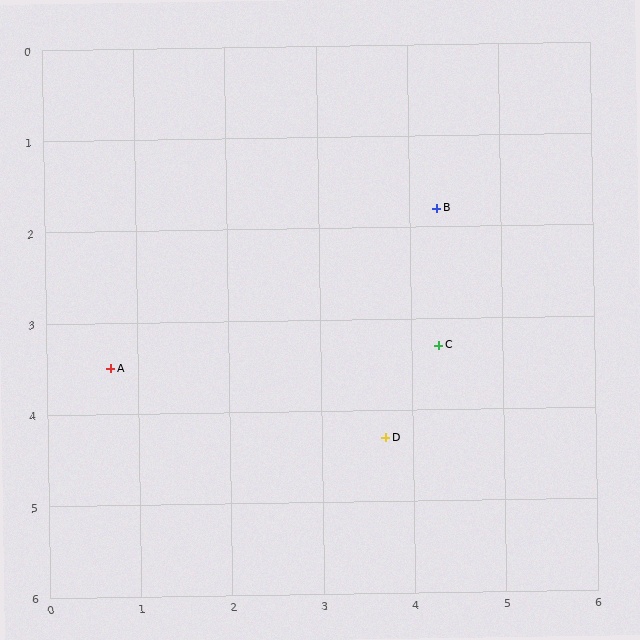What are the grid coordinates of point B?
Point B is at approximately (4.3, 1.8).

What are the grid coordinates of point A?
Point A is at approximately (0.7, 3.5).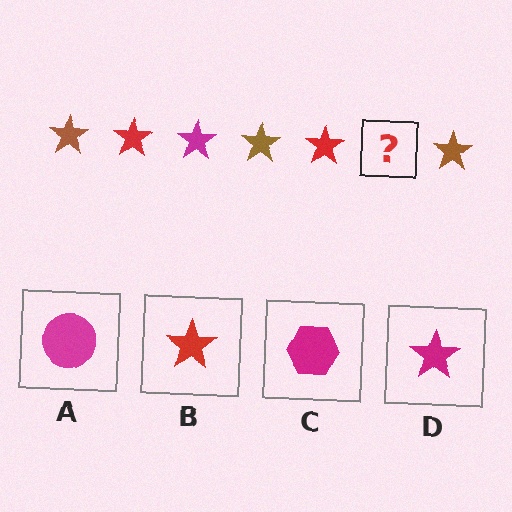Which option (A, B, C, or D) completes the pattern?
D.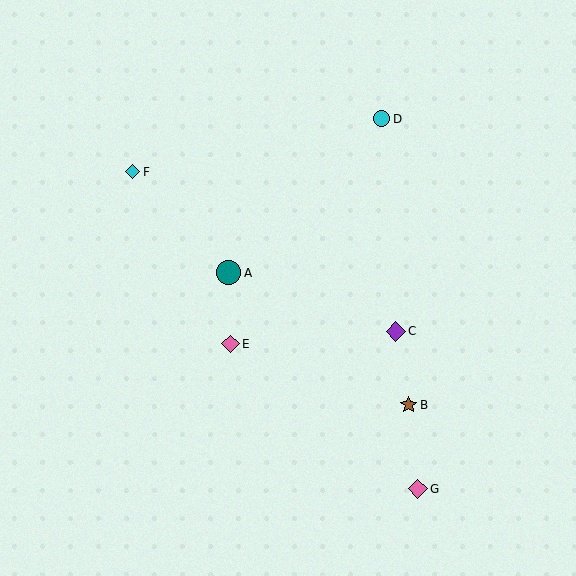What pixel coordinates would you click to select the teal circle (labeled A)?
Click at (229, 273) to select the teal circle A.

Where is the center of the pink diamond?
The center of the pink diamond is at (418, 489).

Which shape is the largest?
The teal circle (labeled A) is the largest.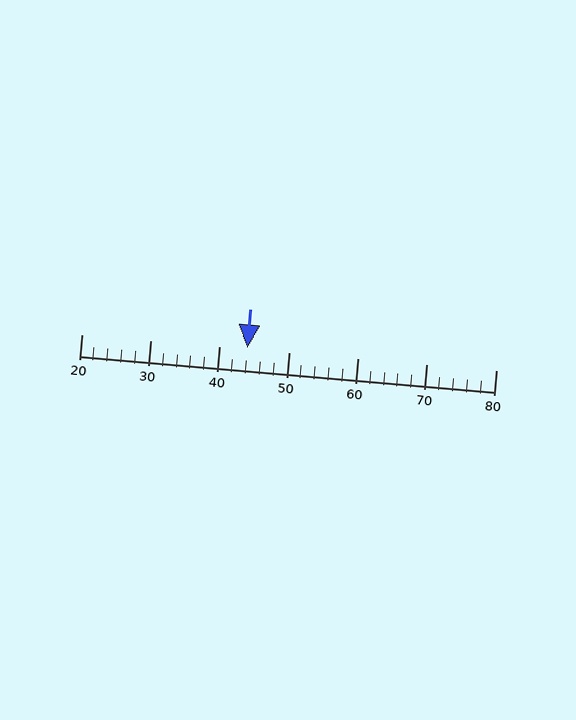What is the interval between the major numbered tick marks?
The major tick marks are spaced 10 units apart.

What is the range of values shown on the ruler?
The ruler shows values from 20 to 80.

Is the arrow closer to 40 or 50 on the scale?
The arrow is closer to 40.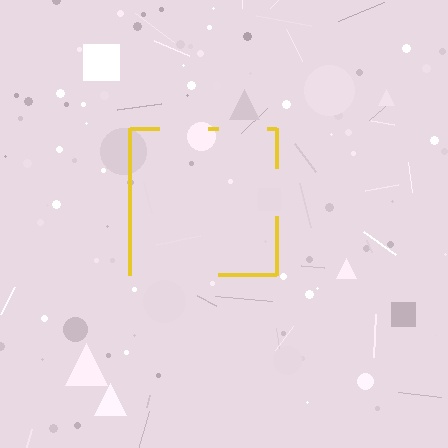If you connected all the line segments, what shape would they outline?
They would outline a square.